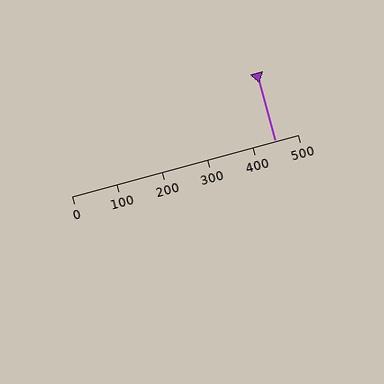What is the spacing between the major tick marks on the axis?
The major ticks are spaced 100 apart.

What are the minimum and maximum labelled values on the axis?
The axis runs from 0 to 500.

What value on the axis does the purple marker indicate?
The marker indicates approximately 450.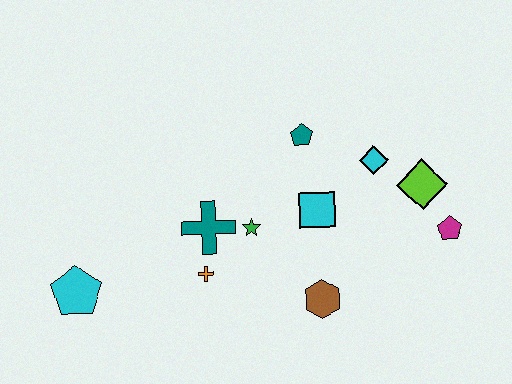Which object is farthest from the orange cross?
The magenta pentagon is farthest from the orange cross.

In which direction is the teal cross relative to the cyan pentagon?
The teal cross is to the right of the cyan pentagon.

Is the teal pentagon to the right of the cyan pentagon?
Yes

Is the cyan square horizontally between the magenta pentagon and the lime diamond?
No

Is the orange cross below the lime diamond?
Yes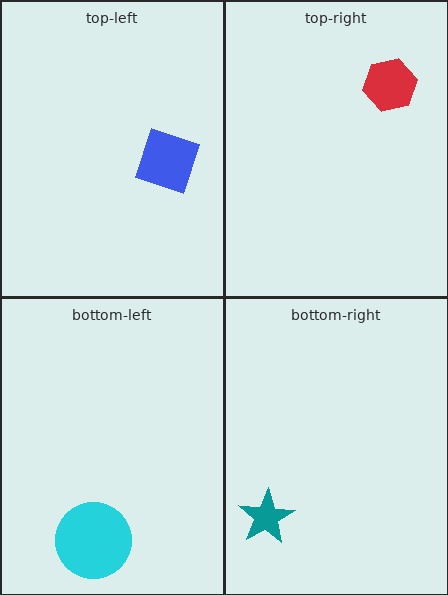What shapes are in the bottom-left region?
The cyan circle.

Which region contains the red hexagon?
The top-right region.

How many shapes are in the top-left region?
1.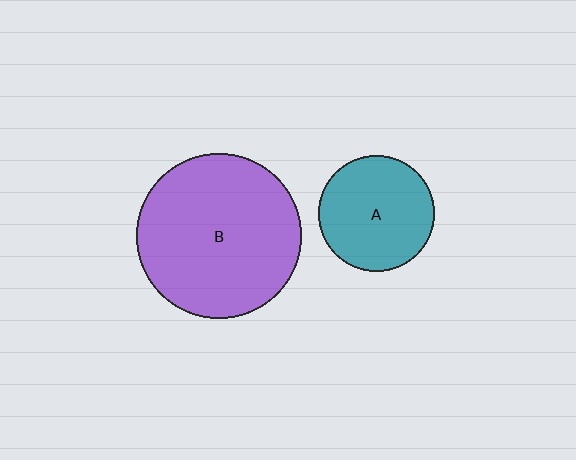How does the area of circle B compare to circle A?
Approximately 2.0 times.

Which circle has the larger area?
Circle B (purple).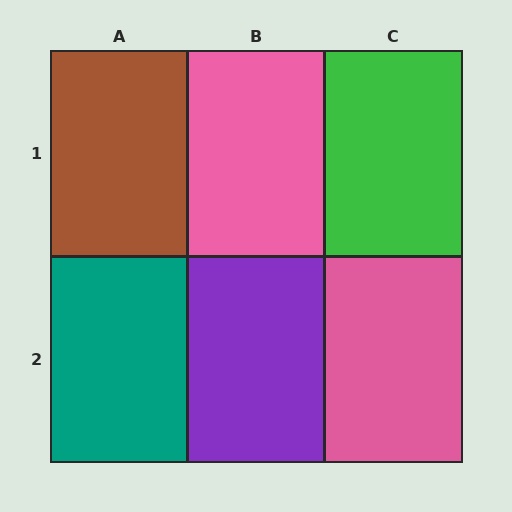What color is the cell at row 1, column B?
Pink.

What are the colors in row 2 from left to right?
Teal, purple, pink.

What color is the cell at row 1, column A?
Brown.